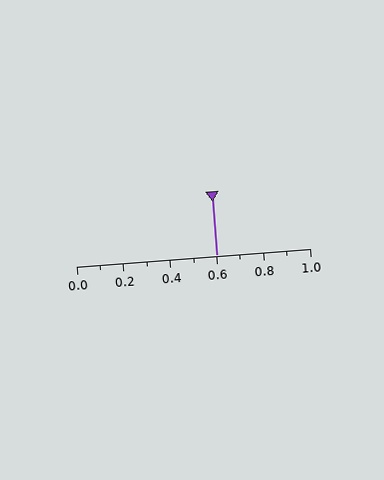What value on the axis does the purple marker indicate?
The marker indicates approximately 0.6.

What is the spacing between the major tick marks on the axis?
The major ticks are spaced 0.2 apart.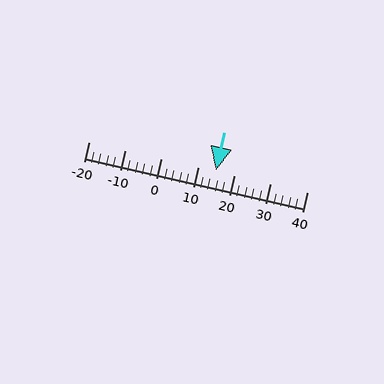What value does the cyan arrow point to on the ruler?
The cyan arrow points to approximately 15.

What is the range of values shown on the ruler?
The ruler shows values from -20 to 40.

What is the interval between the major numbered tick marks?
The major tick marks are spaced 10 units apart.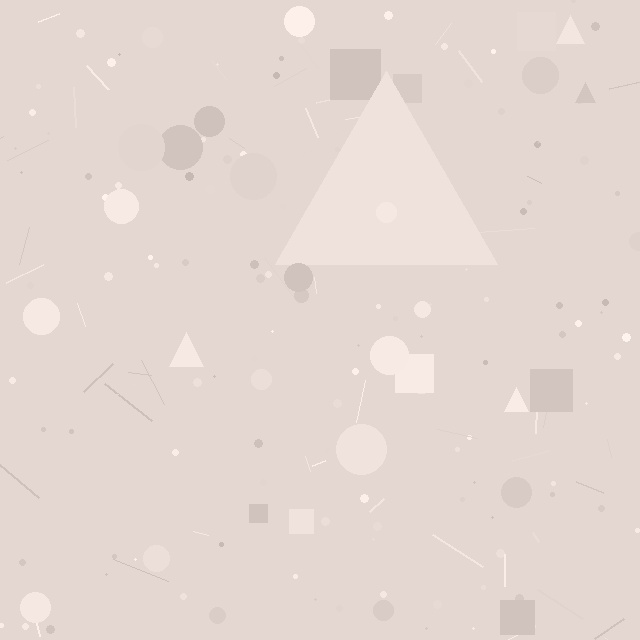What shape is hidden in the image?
A triangle is hidden in the image.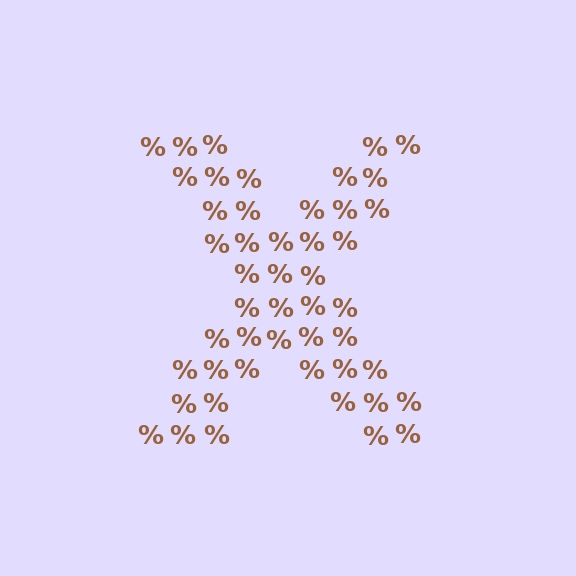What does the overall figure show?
The overall figure shows the letter X.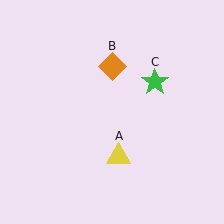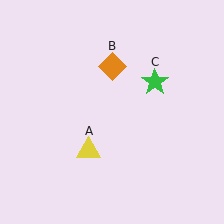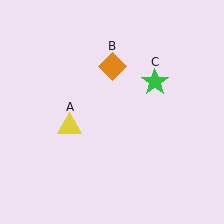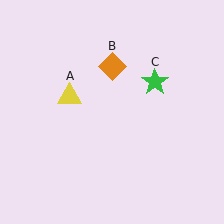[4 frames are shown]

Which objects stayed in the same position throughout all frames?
Orange diamond (object B) and green star (object C) remained stationary.